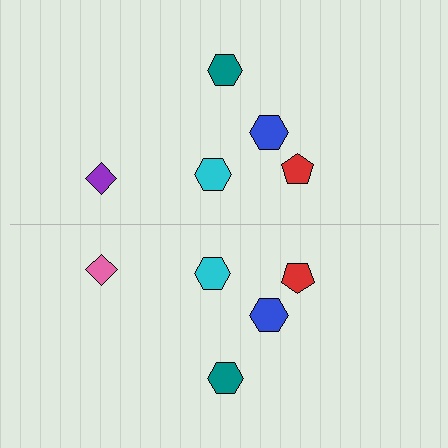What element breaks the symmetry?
The pink diamond on the bottom side breaks the symmetry — its mirror counterpart is purple.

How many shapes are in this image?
There are 10 shapes in this image.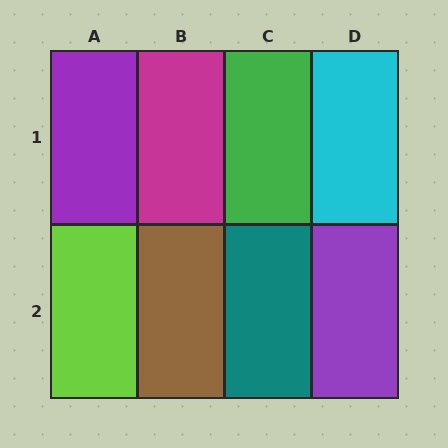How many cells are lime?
1 cell is lime.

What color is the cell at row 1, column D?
Cyan.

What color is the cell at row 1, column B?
Magenta.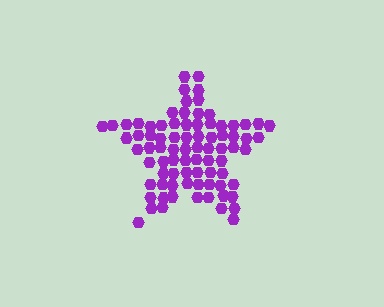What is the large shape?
The large shape is a star.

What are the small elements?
The small elements are hexagons.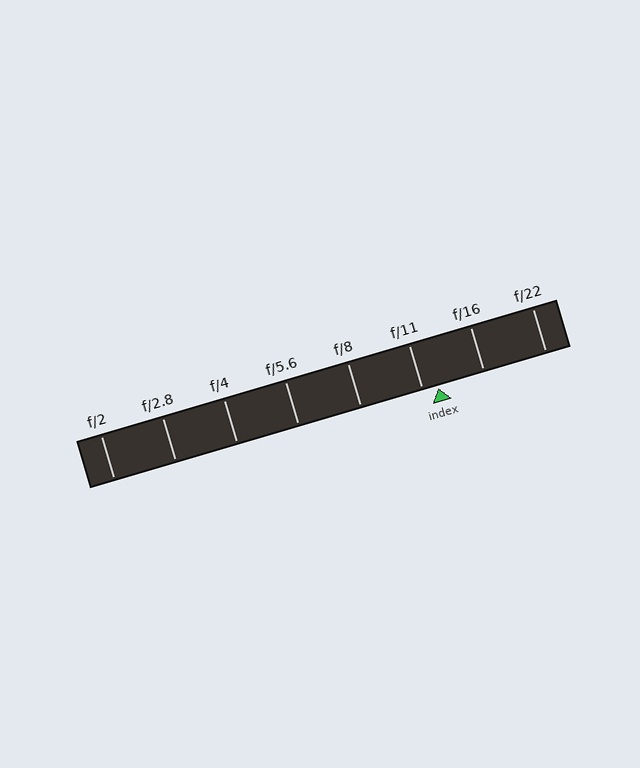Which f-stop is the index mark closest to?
The index mark is closest to f/11.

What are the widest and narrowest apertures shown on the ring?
The widest aperture shown is f/2 and the narrowest is f/22.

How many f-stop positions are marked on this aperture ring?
There are 8 f-stop positions marked.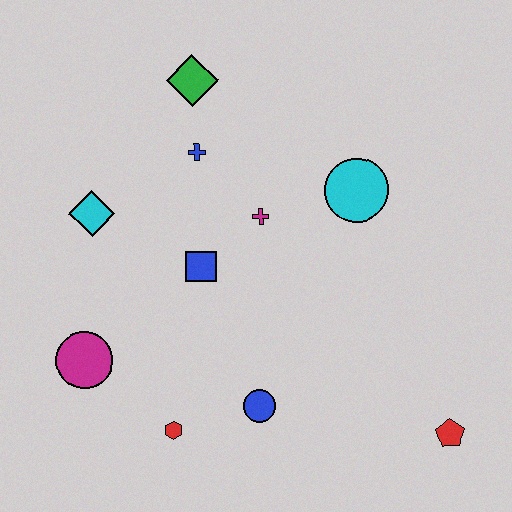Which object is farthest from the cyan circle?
The magenta circle is farthest from the cyan circle.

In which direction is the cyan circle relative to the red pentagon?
The cyan circle is above the red pentagon.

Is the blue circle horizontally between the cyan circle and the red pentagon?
No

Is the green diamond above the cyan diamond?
Yes